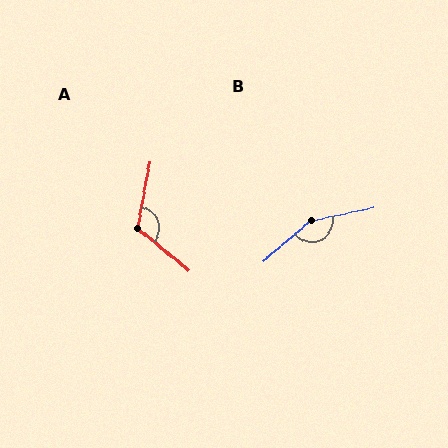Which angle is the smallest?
A, at approximately 119 degrees.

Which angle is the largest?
B, at approximately 152 degrees.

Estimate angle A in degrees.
Approximately 119 degrees.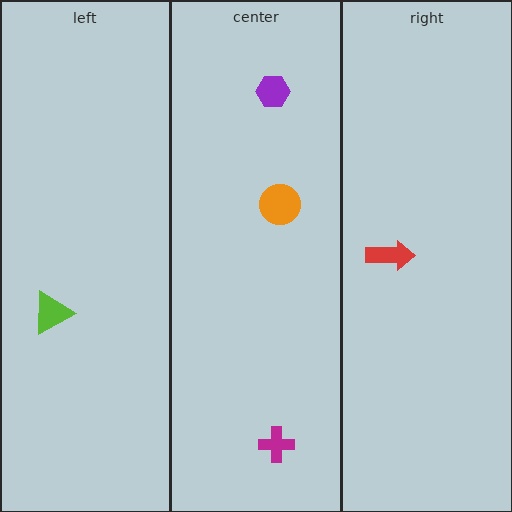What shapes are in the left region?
The lime triangle.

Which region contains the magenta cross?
The center region.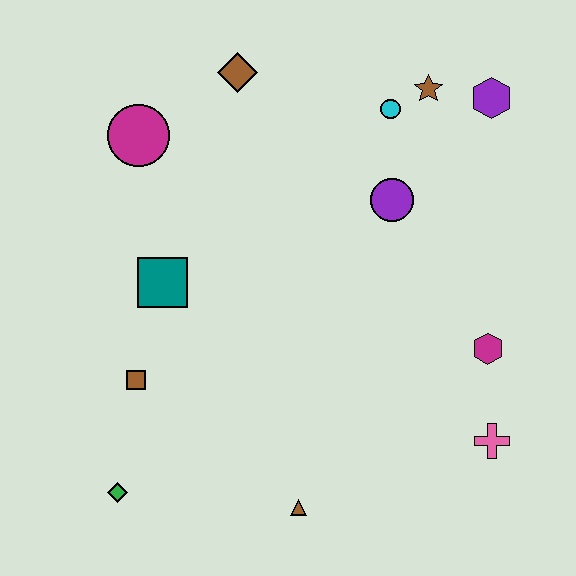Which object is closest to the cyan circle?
The brown star is closest to the cyan circle.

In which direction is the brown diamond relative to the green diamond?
The brown diamond is above the green diamond.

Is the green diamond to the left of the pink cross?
Yes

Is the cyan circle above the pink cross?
Yes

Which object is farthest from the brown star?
The green diamond is farthest from the brown star.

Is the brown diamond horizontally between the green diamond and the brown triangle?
Yes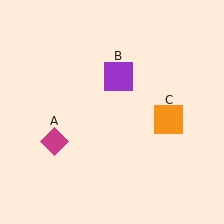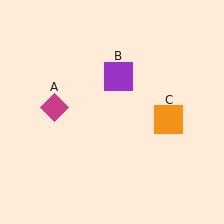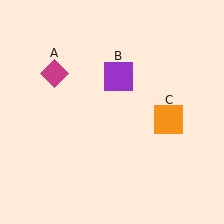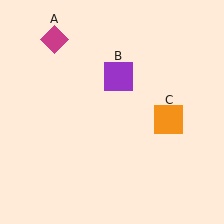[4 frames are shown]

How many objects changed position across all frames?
1 object changed position: magenta diamond (object A).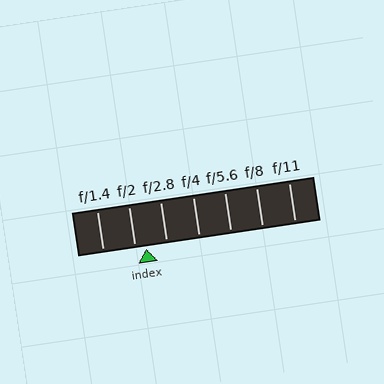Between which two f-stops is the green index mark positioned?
The index mark is between f/2 and f/2.8.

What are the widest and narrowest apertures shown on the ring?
The widest aperture shown is f/1.4 and the narrowest is f/11.